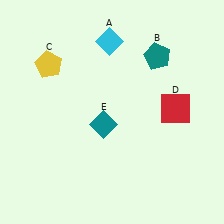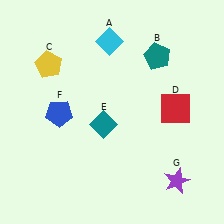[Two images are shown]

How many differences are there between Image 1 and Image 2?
There are 2 differences between the two images.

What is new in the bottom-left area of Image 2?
A blue pentagon (F) was added in the bottom-left area of Image 2.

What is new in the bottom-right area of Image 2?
A purple star (G) was added in the bottom-right area of Image 2.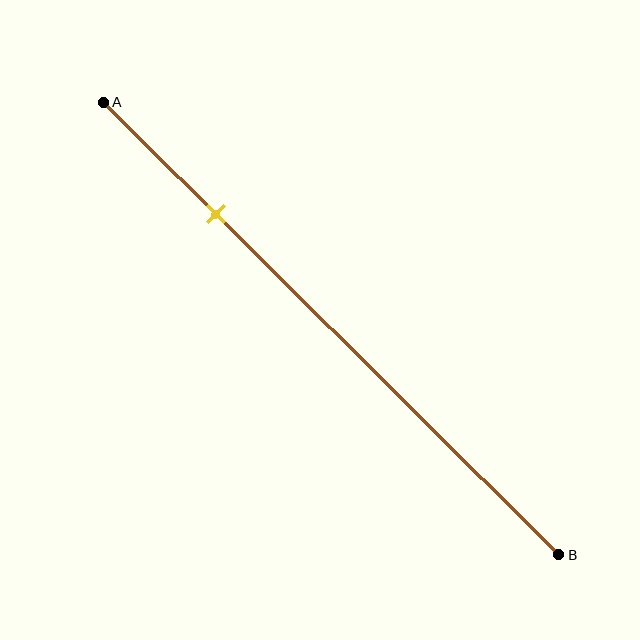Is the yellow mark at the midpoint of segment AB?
No, the mark is at about 25% from A, not at the 50% midpoint.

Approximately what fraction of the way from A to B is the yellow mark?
The yellow mark is approximately 25% of the way from A to B.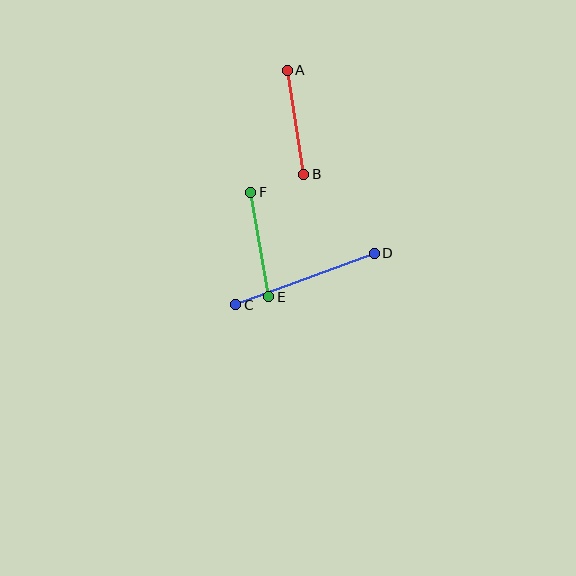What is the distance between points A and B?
The distance is approximately 105 pixels.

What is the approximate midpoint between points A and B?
The midpoint is at approximately (295, 122) pixels.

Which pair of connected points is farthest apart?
Points C and D are farthest apart.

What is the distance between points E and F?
The distance is approximately 106 pixels.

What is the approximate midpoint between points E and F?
The midpoint is at approximately (260, 244) pixels.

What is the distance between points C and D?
The distance is approximately 148 pixels.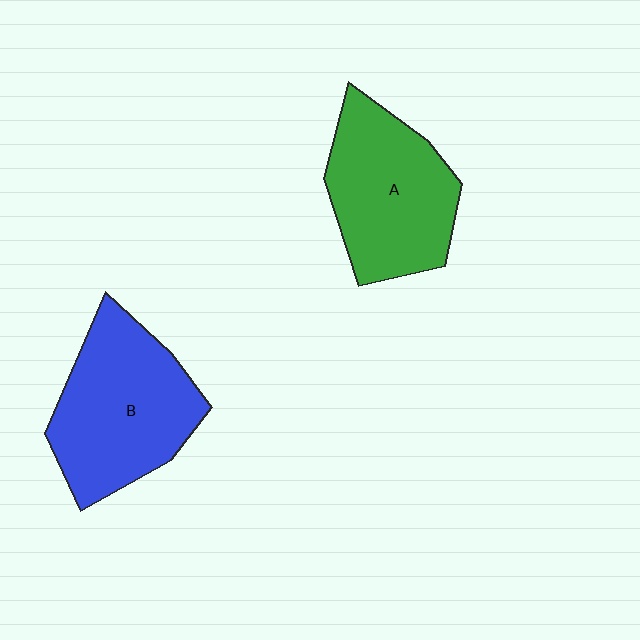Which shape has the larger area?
Shape B (blue).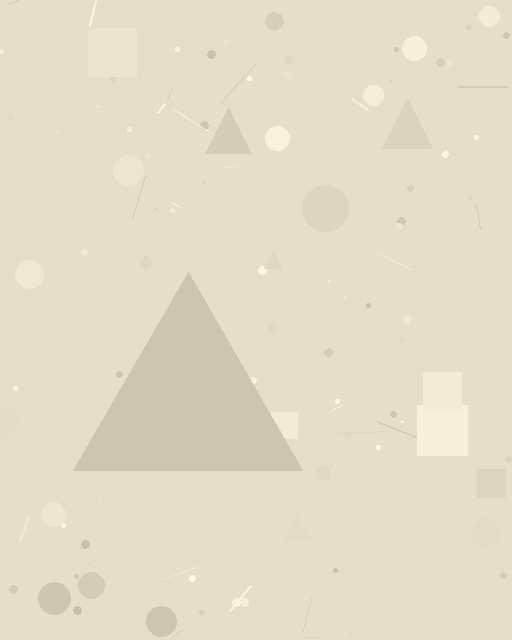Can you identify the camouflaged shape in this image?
The camouflaged shape is a triangle.